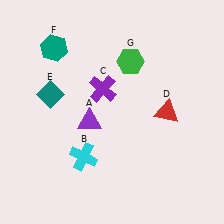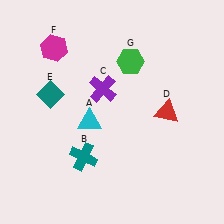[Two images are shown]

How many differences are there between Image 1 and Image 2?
There are 3 differences between the two images.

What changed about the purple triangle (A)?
In Image 1, A is purple. In Image 2, it changed to cyan.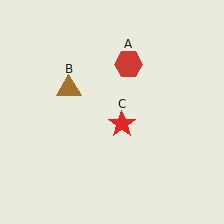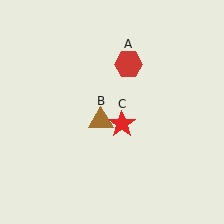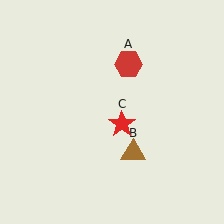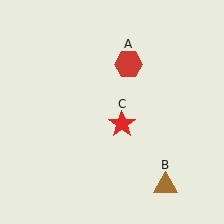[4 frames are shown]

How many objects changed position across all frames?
1 object changed position: brown triangle (object B).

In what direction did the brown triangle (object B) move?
The brown triangle (object B) moved down and to the right.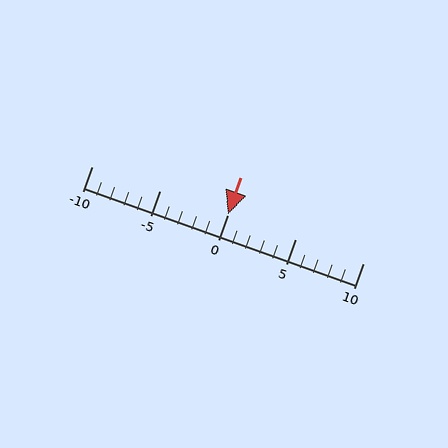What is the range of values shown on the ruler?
The ruler shows values from -10 to 10.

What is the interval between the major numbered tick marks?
The major tick marks are spaced 5 units apart.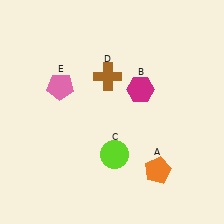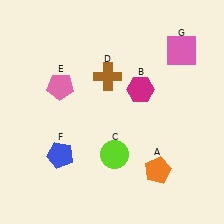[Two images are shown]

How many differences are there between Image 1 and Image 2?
There are 2 differences between the two images.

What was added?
A blue pentagon (F), a pink square (G) were added in Image 2.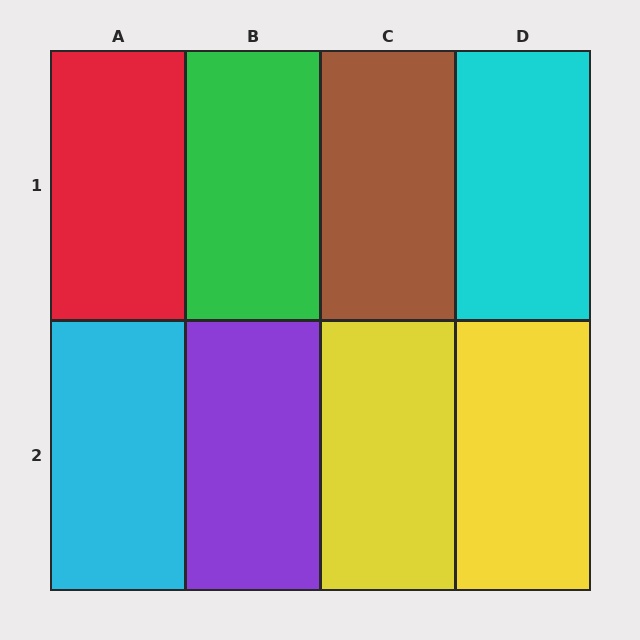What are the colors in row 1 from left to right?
Red, green, brown, cyan.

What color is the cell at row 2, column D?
Yellow.